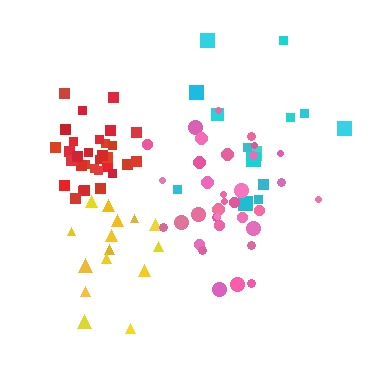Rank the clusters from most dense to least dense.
red, pink, yellow, cyan.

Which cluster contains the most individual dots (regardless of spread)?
Pink (34).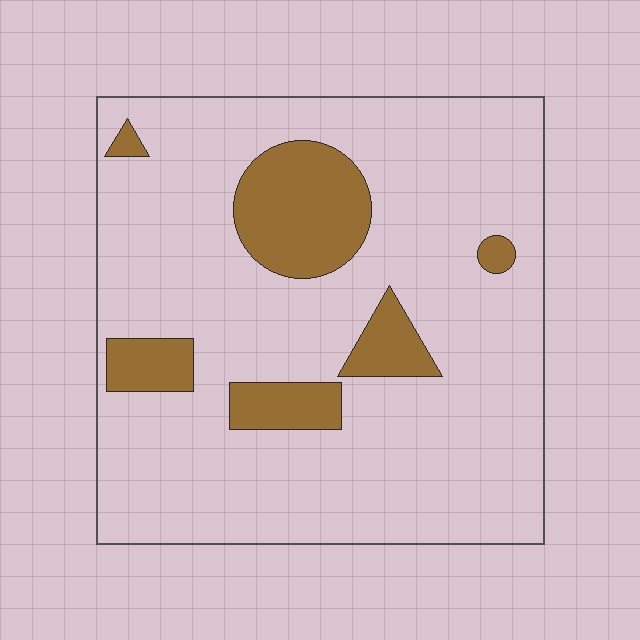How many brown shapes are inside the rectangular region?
6.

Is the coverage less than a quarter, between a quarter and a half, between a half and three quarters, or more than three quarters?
Less than a quarter.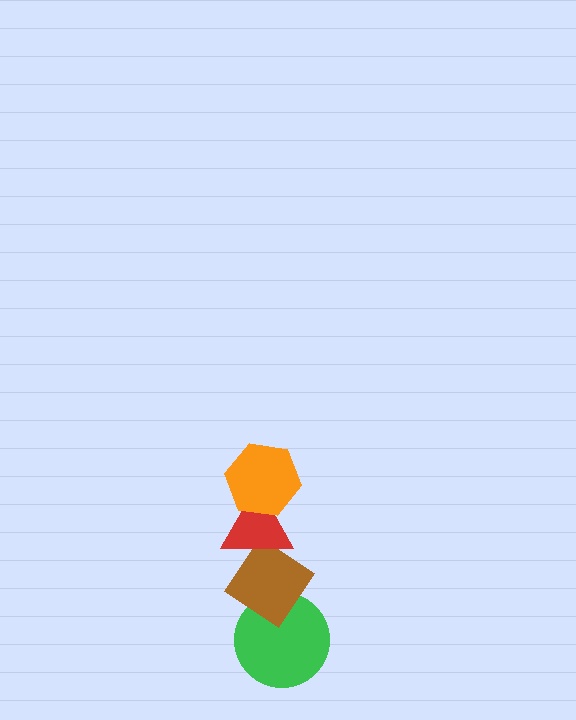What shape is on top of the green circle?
The brown diamond is on top of the green circle.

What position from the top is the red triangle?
The red triangle is 2nd from the top.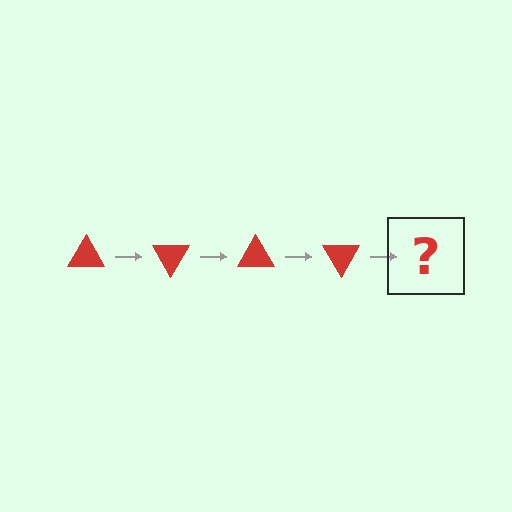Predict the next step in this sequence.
The next step is a red triangle rotated 240 degrees.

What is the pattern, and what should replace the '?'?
The pattern is that the triangle rotates 60 degrees each step. The '?' should be a red triangle rotated 240 degrees.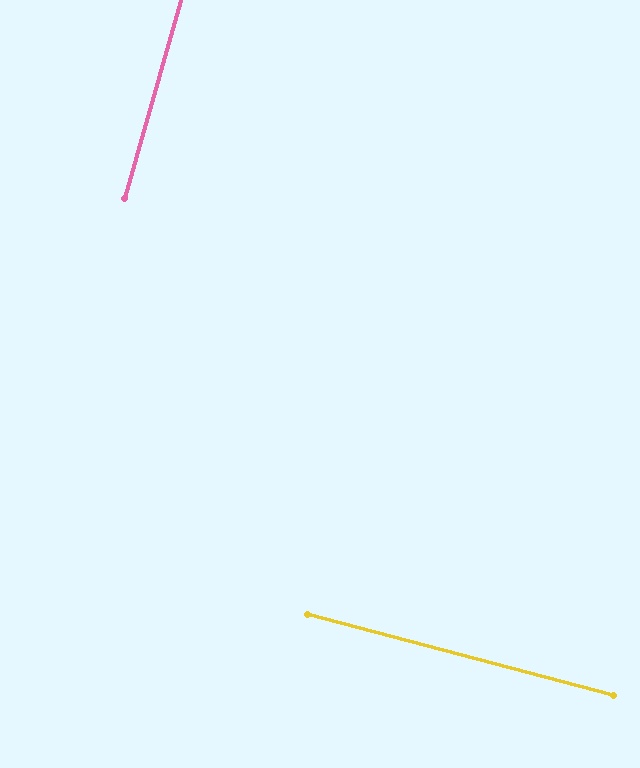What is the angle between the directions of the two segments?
Approximately 89 degrees.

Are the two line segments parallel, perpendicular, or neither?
Perpendicular — they meet at approximately 89°.